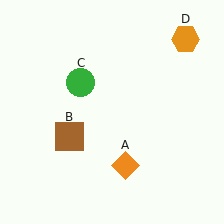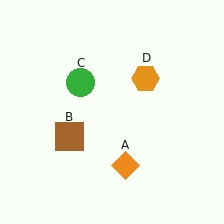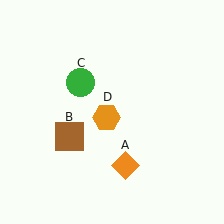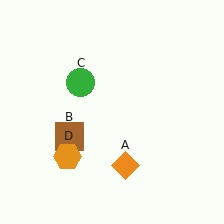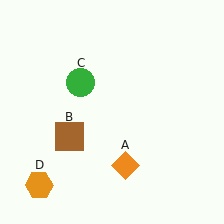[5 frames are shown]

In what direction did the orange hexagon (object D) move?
The orange hexagon (object D) moved down and to the left.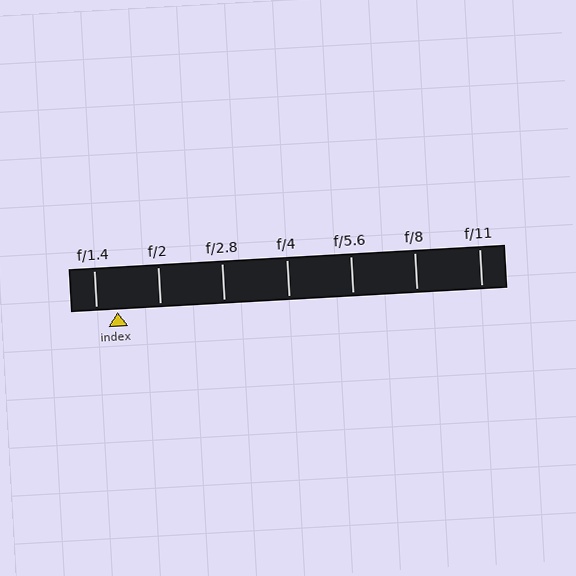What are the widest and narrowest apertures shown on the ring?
The widest aperture shown is f/1.4 and the narrowest is f/11.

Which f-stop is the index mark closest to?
The index mark is closest to f/1.4.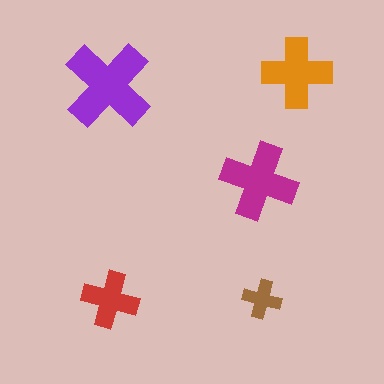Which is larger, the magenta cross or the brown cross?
The magenta one.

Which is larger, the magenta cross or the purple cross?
The purple one.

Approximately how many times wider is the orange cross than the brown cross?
About 2 times wider.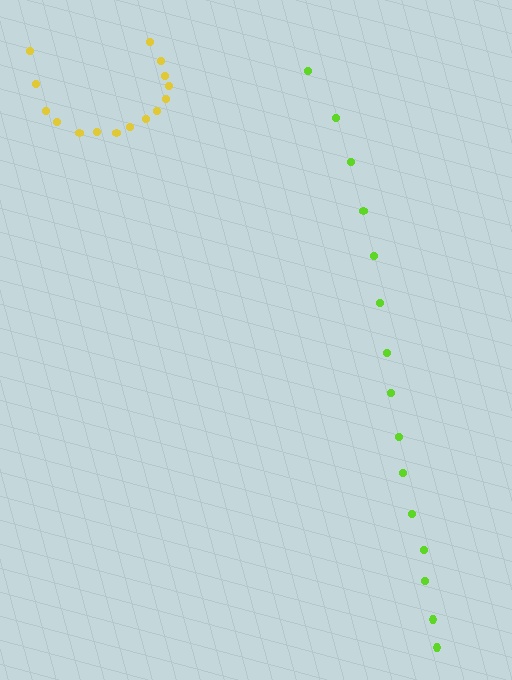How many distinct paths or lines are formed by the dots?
There are 2 distinct paths.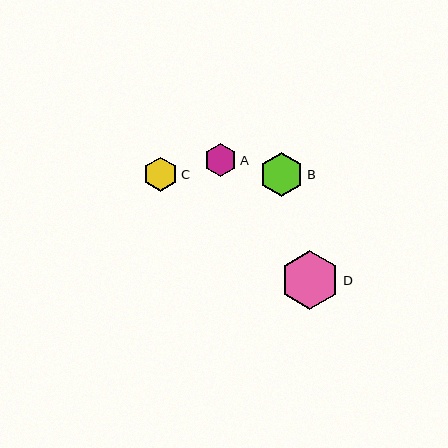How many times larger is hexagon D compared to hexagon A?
Hexagon D is approximately 1.8 times the size of hexagon A.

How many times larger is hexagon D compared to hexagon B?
Hexagon D is approximately 1.4 times the size of hexagon B.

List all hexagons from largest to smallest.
From largest to smallest: D, B, C, A.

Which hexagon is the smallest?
Hexagon A is the smallest with a size of approximately 33 pixels.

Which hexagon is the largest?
Hexagon D is the largest with a size of approximately 59 pixels.